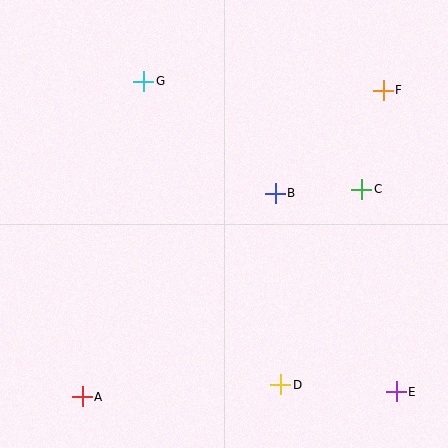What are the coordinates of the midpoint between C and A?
The midpoint between C and A is at (222, 293).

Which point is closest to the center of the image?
Point B at (275, 193) is closest to the center.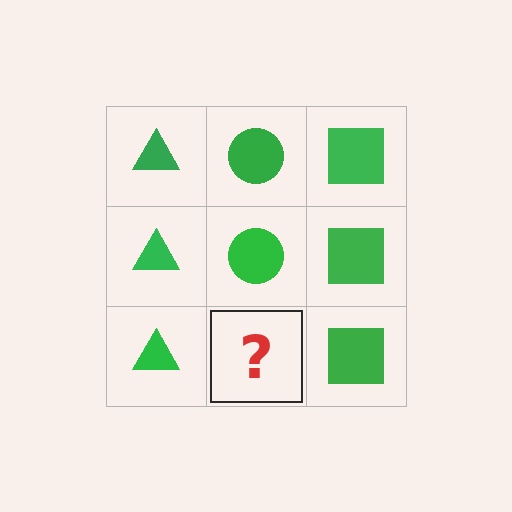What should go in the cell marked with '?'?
The missing cell should contain a green circle.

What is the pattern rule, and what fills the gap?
The rule is that each column has a consistent shape. The gap should be filled with a green circle.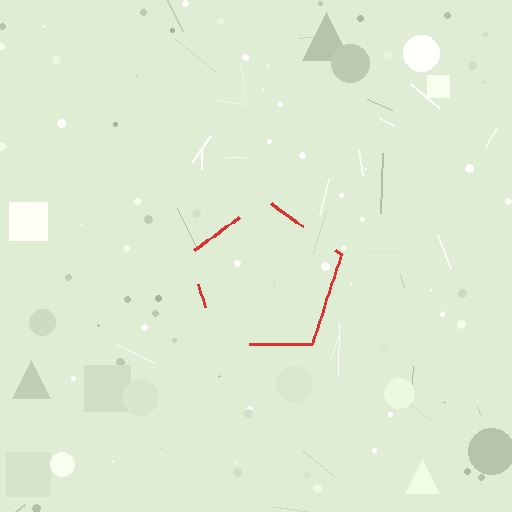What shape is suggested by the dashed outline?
The dashed outline suggests a pentagon.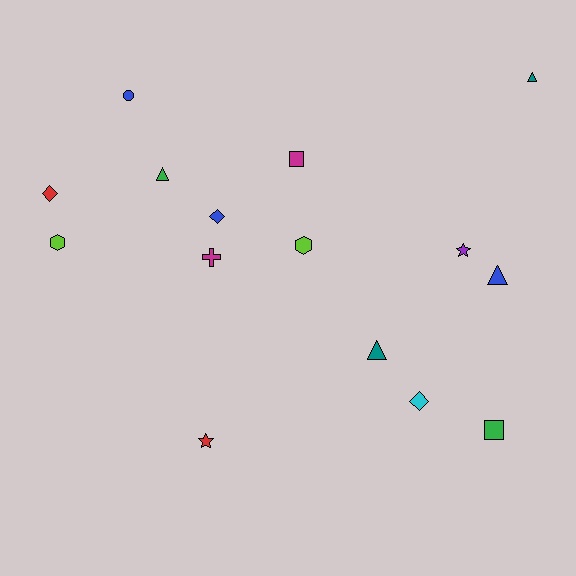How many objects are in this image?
There are 15 objects.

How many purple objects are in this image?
There is 1 purple object.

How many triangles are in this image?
There are 4 triangles.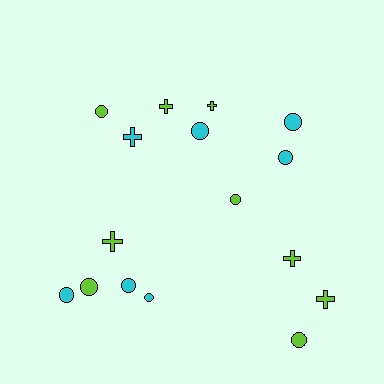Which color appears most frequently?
Lime, with 9 objects.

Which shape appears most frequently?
Circle, with 10 objects.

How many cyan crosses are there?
There is 1 cyan cross.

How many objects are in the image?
There are 16 objects.